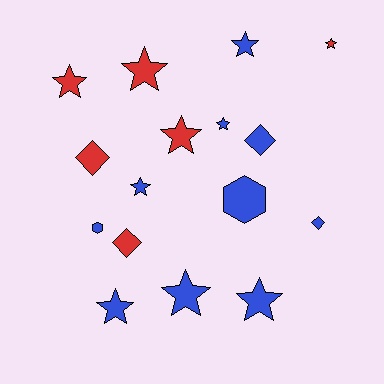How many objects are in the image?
There are 16 objects.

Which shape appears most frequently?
Star, with 10 objects.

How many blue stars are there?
There are 6 blue stars.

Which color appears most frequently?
Blue, with 10 objects.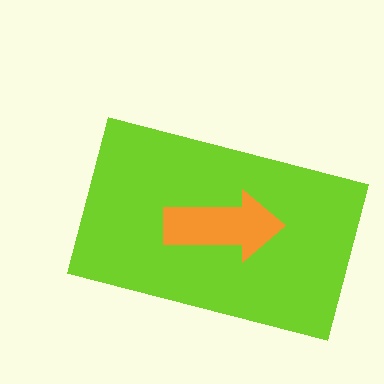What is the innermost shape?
The orange arrow.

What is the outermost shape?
The lime rectangle.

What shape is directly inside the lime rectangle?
The orange arrow.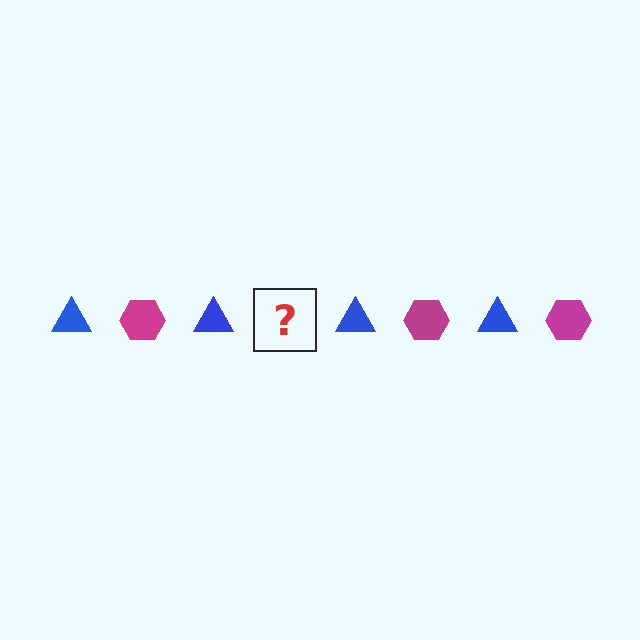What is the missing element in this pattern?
The missing element is a magenta hexagon.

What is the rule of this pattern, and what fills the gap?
The rule is that the pattern alternates between blue triangle and magenta hexagon. The gap should be filled with a magenta hexagon.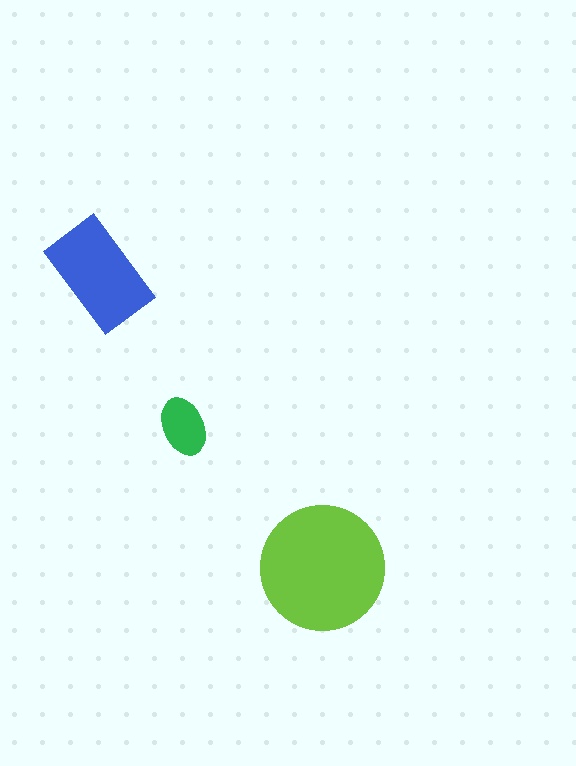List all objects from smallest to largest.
The green ellipse, the blue rectangle, the lime circle.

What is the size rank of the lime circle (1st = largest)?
1st.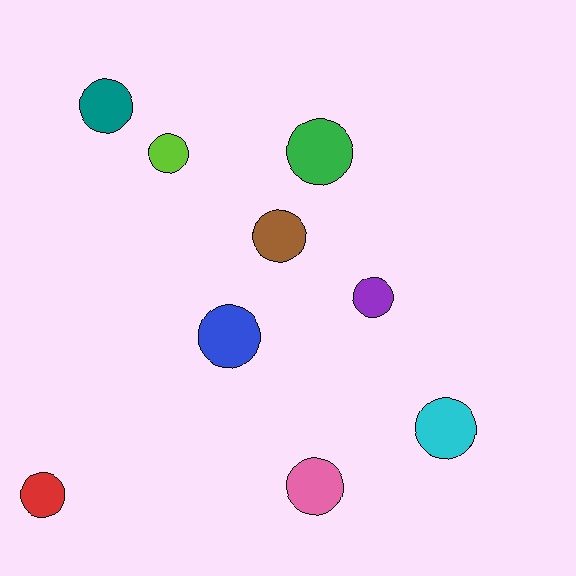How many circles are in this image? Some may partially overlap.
There are 9 circles.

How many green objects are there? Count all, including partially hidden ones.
There is 1 green object.